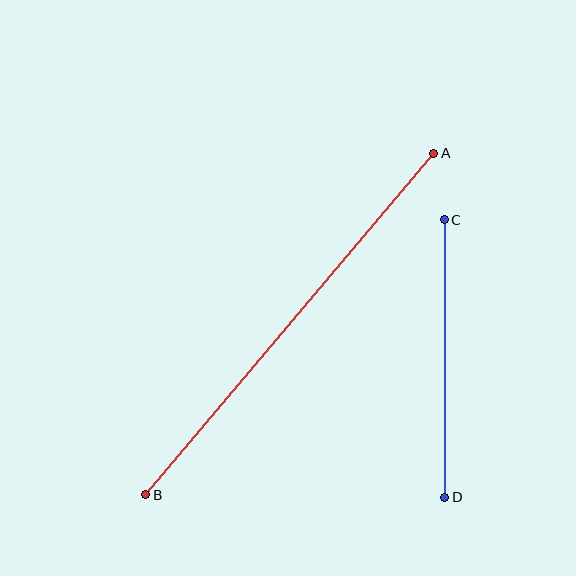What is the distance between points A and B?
The distance is approximately 446 pixels.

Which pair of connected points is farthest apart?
Points A and B are farthest apart.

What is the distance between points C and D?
The distance is approximately 277 pixels.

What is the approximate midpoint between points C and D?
The midpoint is at approximately (444, 358) pixels.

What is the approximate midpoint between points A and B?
The midpoint is at approximately (290, 324) pixels.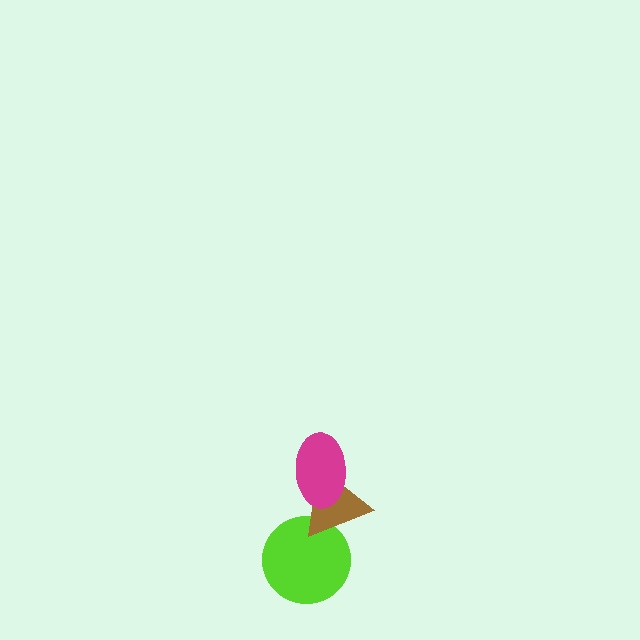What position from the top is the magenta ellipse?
The magenta ellipse is 1st from the top.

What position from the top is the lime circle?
The lime circle is 3rd from the top.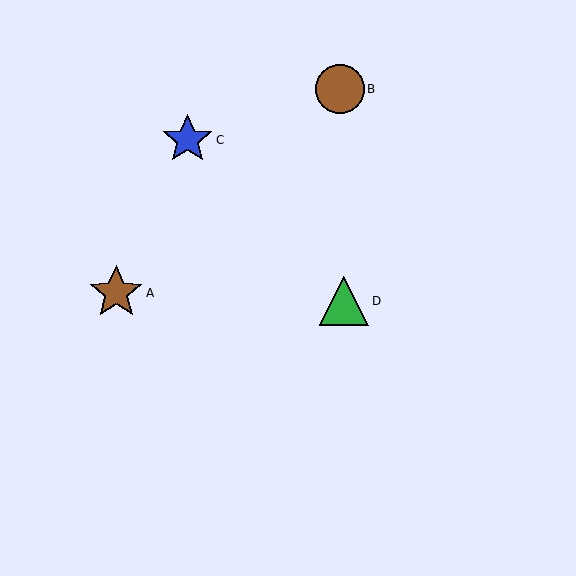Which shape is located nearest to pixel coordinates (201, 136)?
The blue star (labeled C) at (187, 140) is nearest to that location.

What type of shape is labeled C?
Shape C is a blue star.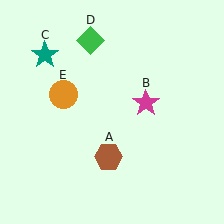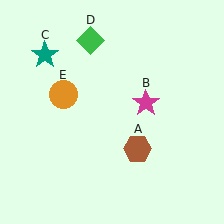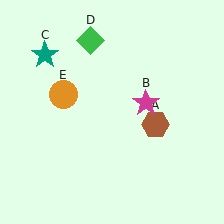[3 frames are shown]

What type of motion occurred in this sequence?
The brown hexagon (object A) rotated counterclockwise around the center of the scene.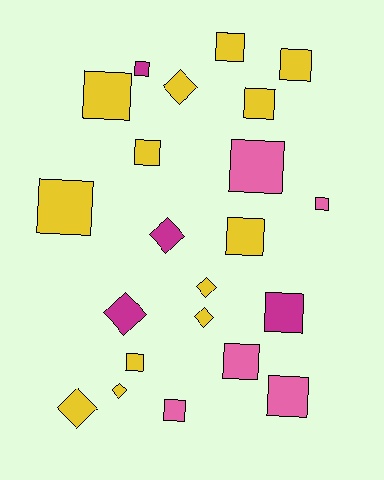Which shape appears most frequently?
Square, with 15 objects.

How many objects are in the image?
There are 22 objects.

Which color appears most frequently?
Yellow, with 13 objects.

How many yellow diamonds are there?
There are 5 yellow diamonds.